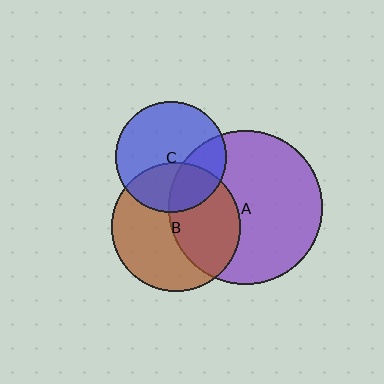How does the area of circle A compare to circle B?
Approximately 1.4 times.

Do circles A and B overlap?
Yes.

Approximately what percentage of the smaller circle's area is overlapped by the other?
Approximately 45%.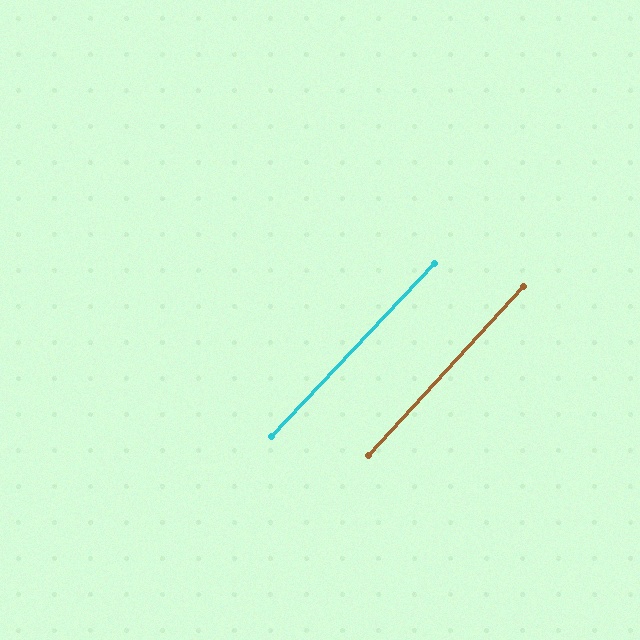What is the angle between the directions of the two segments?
Approximately 1 degree.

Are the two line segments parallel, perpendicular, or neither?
Parallel — their directions differ by only 0.5°.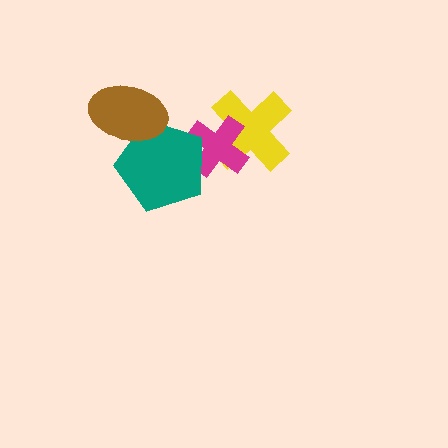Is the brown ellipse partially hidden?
No, no other shape covers it.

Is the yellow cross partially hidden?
Yes, it is partially covered by another shape.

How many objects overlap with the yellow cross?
1 object overlaps with the yellow cross.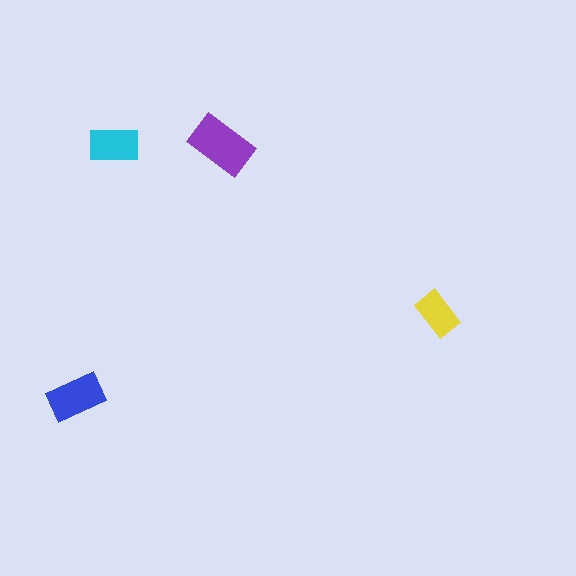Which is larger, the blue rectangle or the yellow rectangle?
The blue one.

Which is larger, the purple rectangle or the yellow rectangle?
The purple one.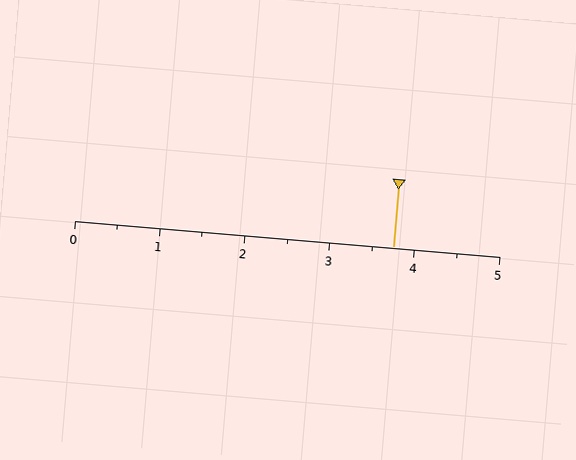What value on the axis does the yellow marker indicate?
The marker indicates approximately 3.8.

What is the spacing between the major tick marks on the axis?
The major ticks are spaced 1 apart.